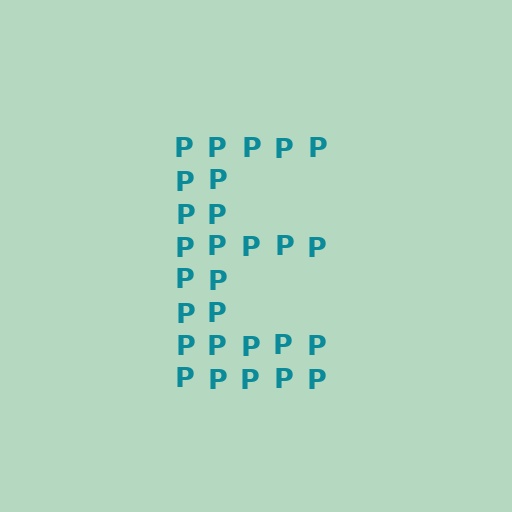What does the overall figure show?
The overall figure shows the letter E.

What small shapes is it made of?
It is made of small letter P's.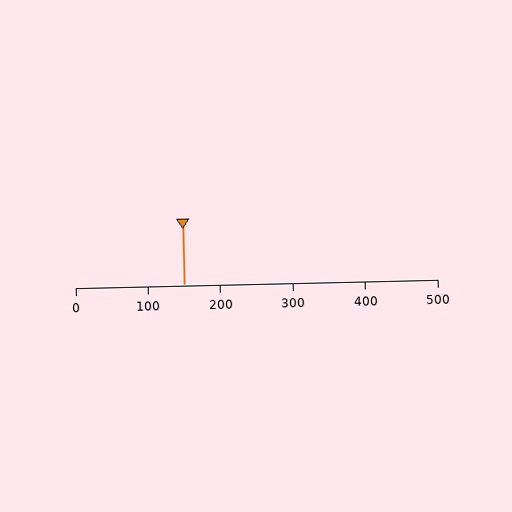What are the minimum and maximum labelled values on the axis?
The axis runs from 0 to 500.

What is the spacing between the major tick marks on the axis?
The major ticks are spaced 100 apart.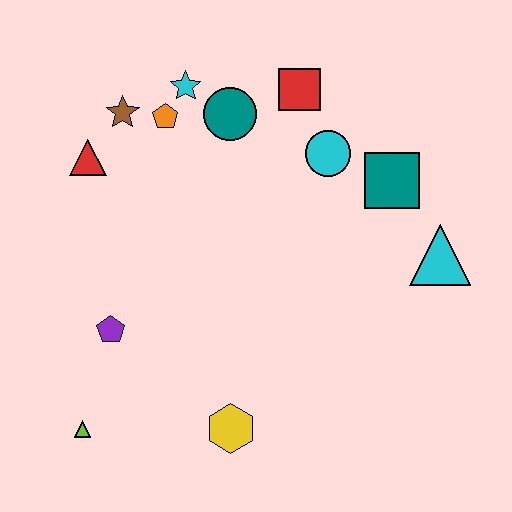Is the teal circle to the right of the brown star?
Yes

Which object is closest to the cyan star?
The orange pentagon is closest to the cyan star.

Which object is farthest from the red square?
The lime triangle is farthest from the red square.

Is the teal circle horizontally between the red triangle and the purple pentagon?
No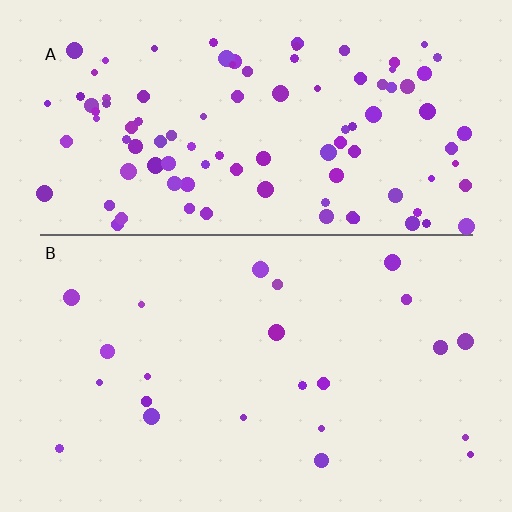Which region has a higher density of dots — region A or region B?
A (the top).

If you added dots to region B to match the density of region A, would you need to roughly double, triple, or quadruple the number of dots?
Approximately quadruple.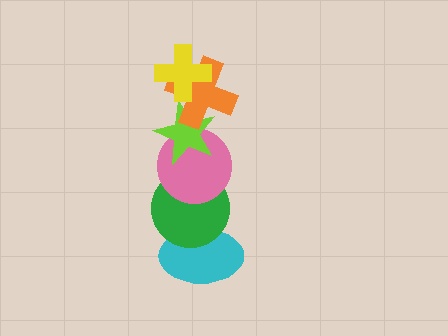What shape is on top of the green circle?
The pink circle is on top of the green circle.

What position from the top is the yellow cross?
The yellow cross is 1st from the top.